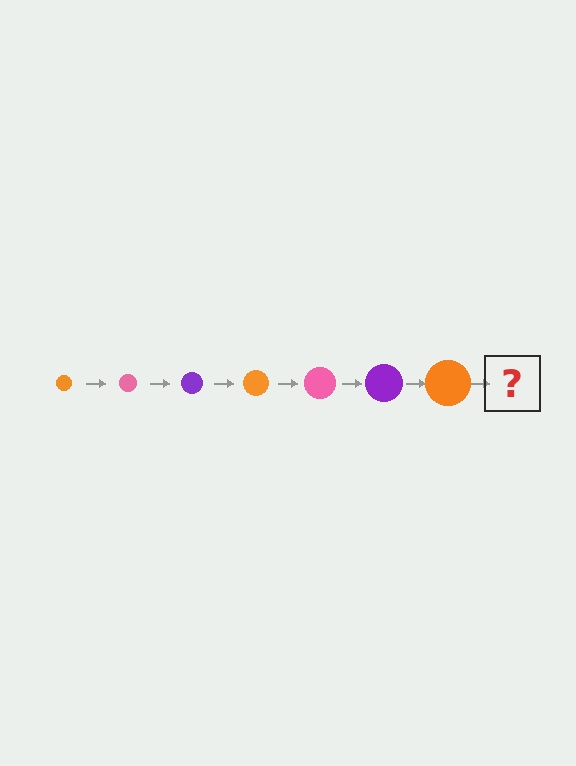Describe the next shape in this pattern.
It should be a pink circle, larger than the previous one.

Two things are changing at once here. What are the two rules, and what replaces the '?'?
The two rules are that the circle grows larger each step and the color cycles through orange, pink, and purple. The '?' should be a pink circle, larger than the previous one.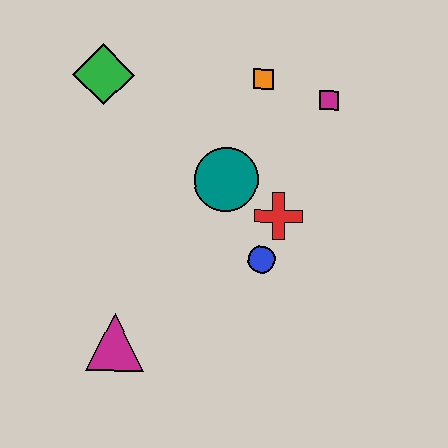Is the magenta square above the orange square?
No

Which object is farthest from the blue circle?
The green diamond is farthest from the blue circle.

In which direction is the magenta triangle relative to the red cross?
The magenta triangle is to the left of the red cross.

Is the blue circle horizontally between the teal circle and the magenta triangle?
No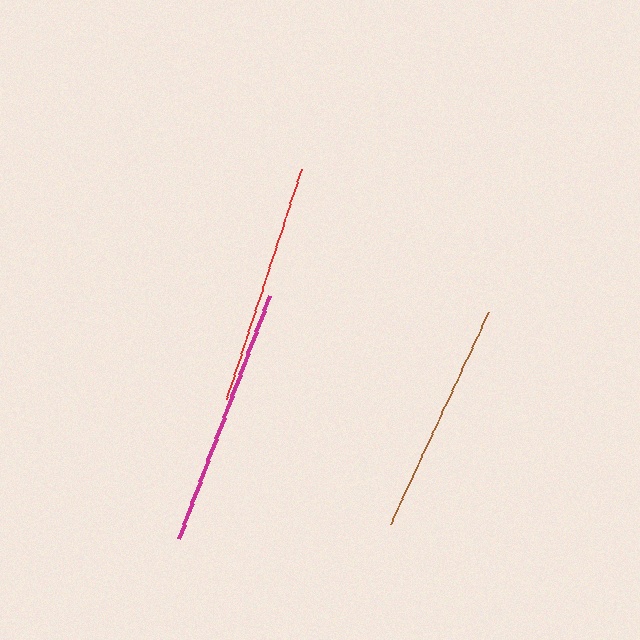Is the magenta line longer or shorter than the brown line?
The magenta line is longer than the brown line.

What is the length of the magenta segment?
The magenta segment is approximately 259 pixels long.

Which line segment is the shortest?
The brown line is the shortest at approximately 233 pixels.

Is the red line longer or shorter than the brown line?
The red line is longer than the brown line.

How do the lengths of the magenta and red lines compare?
The magenta and red lines are approximately the same length.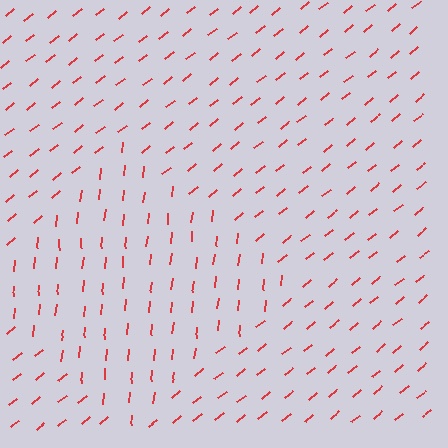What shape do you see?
I see a diamond.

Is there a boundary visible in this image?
Yes, there is a texture boundary formed by a change in line orientation.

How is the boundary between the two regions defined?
The boundary is defined purely by a change in line orientation (approximately 45 degrees difference). All lines are the same color and thickness.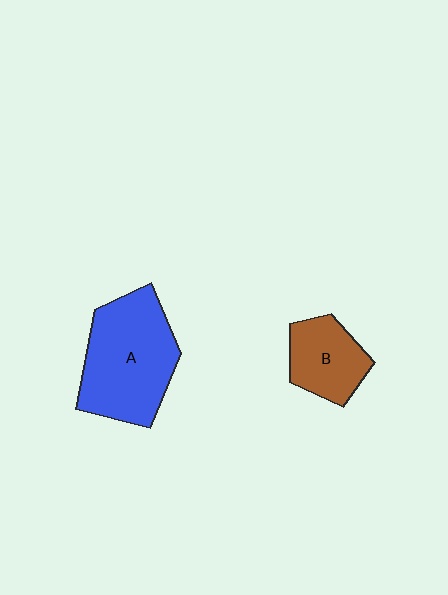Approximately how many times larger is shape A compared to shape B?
Approximately 1.9 times.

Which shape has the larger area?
Shape A (blue).